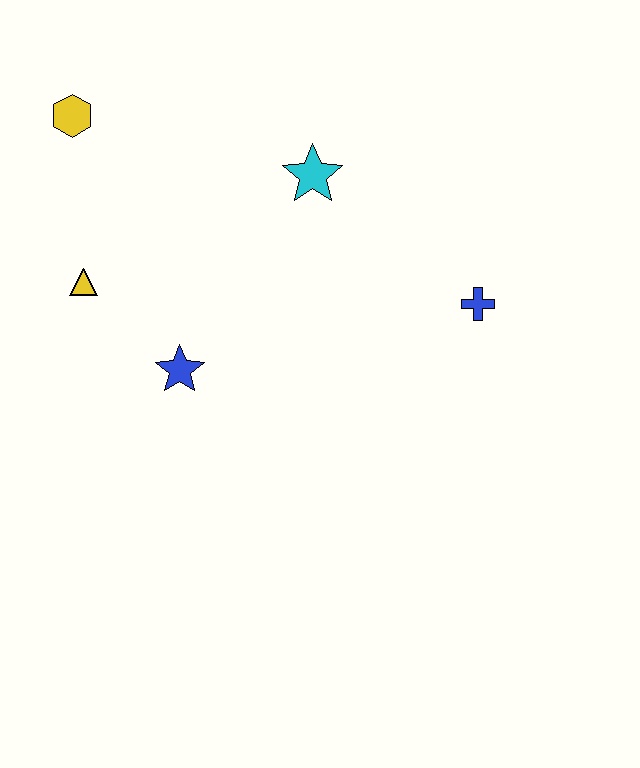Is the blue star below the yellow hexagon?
Yes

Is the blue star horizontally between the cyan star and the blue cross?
No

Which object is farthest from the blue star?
The blue cross is farthest from the blue star.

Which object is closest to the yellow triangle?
The blue star is closest to the yellow triangle.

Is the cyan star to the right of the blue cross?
No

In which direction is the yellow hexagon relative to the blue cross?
The yellow hexagon is to the left of the blue cross.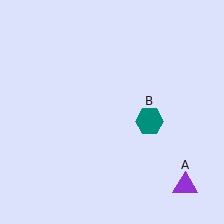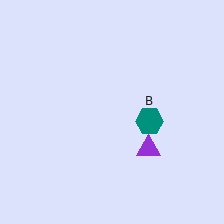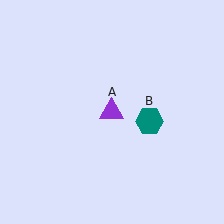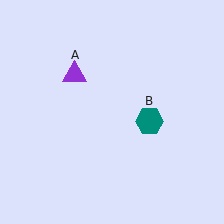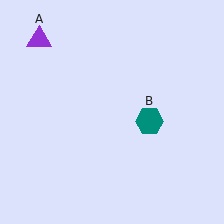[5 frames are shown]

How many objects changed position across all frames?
1 object changed position: purple triangle (object A).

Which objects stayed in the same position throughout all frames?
Teal hexagon (object B) remained stationary.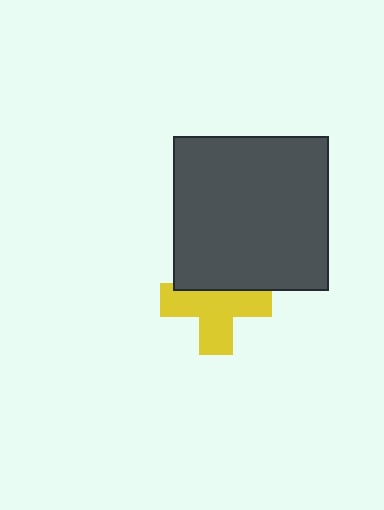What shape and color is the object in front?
The object in front is a dark gray square.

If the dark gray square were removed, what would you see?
You would see the complete yellow cross.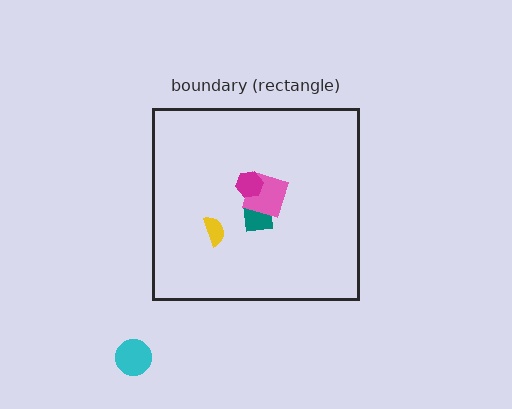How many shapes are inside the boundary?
4 inside, 1 outside.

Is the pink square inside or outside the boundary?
Inside.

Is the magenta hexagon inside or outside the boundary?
Inside.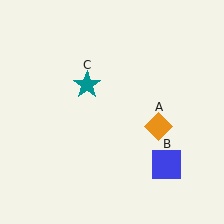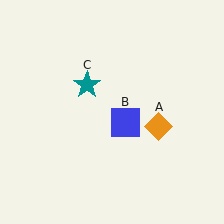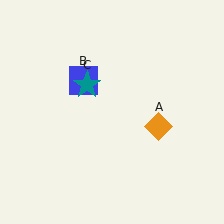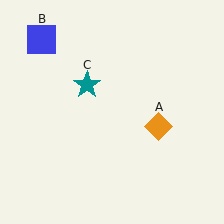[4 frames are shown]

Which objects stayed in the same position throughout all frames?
Orange diamond (object A) and teal star (object C) remained stationary.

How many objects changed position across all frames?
1 object changed position: blue square (object B).